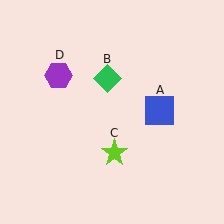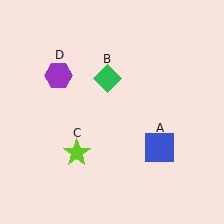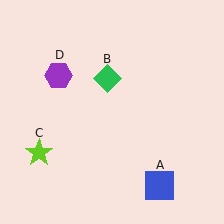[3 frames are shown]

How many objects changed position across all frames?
2 objects changed position: blue square (object A), lime star (object C).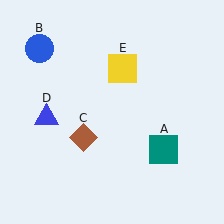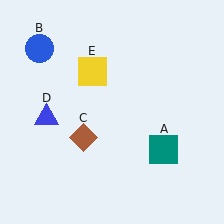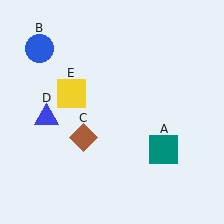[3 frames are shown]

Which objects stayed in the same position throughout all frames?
Teal square (object A) and blue circle (object B) and brown diamond (object C) and blue triangle (object D) remained stationary.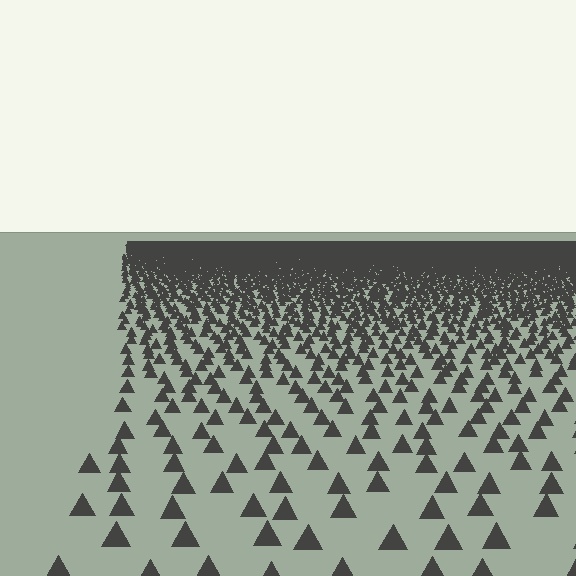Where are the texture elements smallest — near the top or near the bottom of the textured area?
Near the top.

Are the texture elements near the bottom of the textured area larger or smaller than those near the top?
Larger. Near the bottom, elements are closer to the viewer and appear at a bigger on-screen size.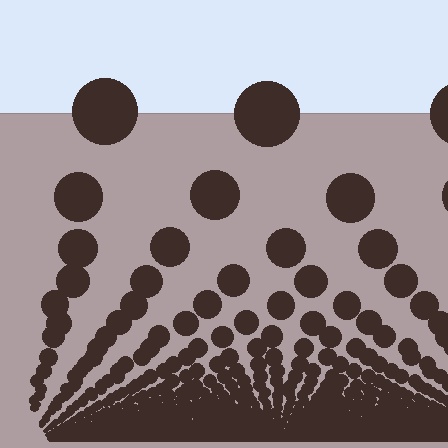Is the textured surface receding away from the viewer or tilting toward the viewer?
The surface appears to tilt toward the viewer. Texture elements get larger and sparser toward the top.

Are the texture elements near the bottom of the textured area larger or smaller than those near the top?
Smaller. The gradient is inverted — elements near the bottom are smaller and denser.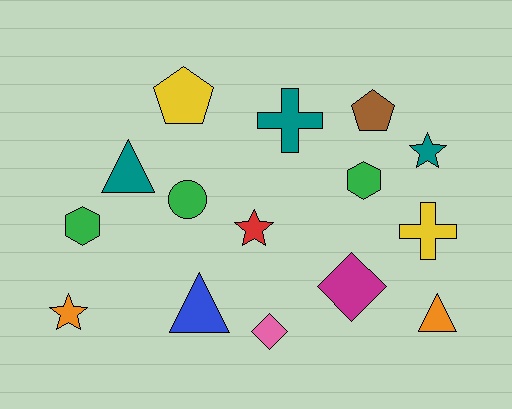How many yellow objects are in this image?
There are 2 yellow objects.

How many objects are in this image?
There are 15 objects.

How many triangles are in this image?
There are 3 triangles.